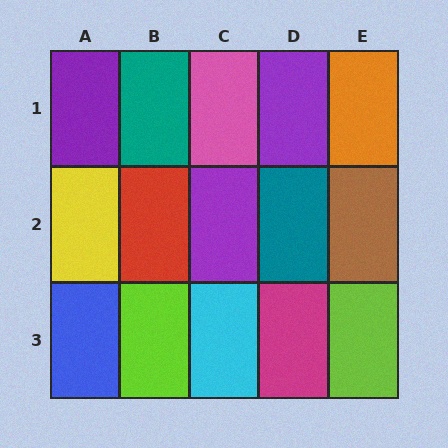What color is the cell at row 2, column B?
Red.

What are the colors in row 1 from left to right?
Purple, teal, pink, purple, orange.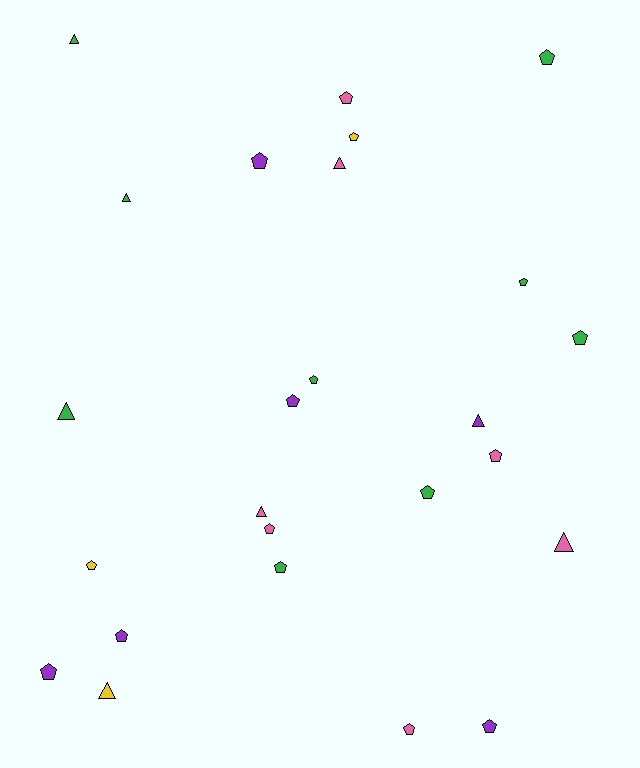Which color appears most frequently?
Green, with 9 objects.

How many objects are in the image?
There are 25 objects.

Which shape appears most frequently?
Pentagon, with 17 objects.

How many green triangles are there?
There are 3 green triangles.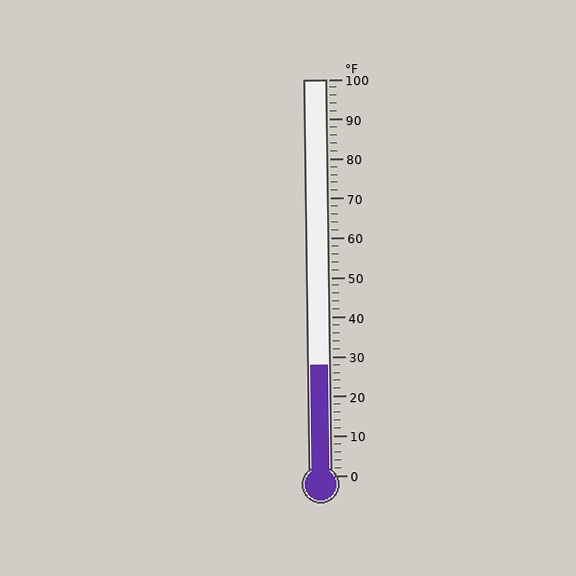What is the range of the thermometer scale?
The thermometer scale ranges from 0°F to 100°F.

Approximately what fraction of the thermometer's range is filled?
The thermometer is filled to approximately 30% of its range.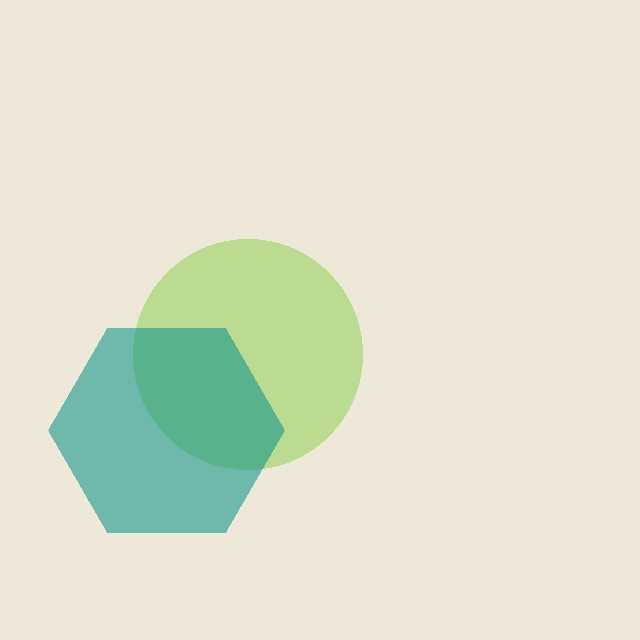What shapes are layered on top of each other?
The layered shapes are: a lime circle, a teal hexagon.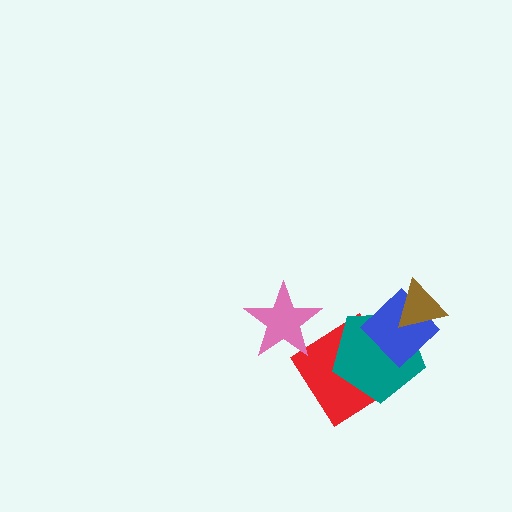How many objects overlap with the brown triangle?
2 objects overlap with the brown triangle.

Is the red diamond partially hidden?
Yes, it is partially covered by another shape.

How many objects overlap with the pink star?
0 objects overlap with the pink star.